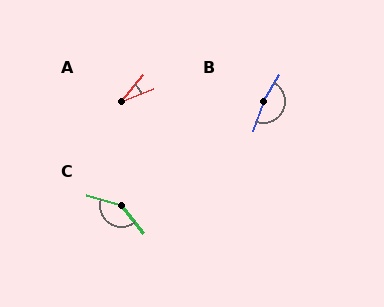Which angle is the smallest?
A, at approximately 28 degrees.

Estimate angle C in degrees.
Approximately 145 degrees.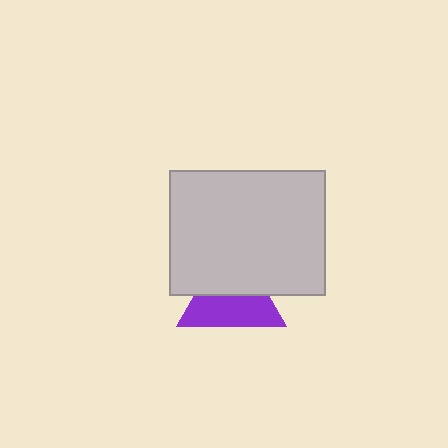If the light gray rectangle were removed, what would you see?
You would see the complete purple triangle.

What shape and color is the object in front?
The object in front is a light gray rectangle.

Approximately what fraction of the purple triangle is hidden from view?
Roughly 45% of the purple triangle is hidden behind the light gray rectangle.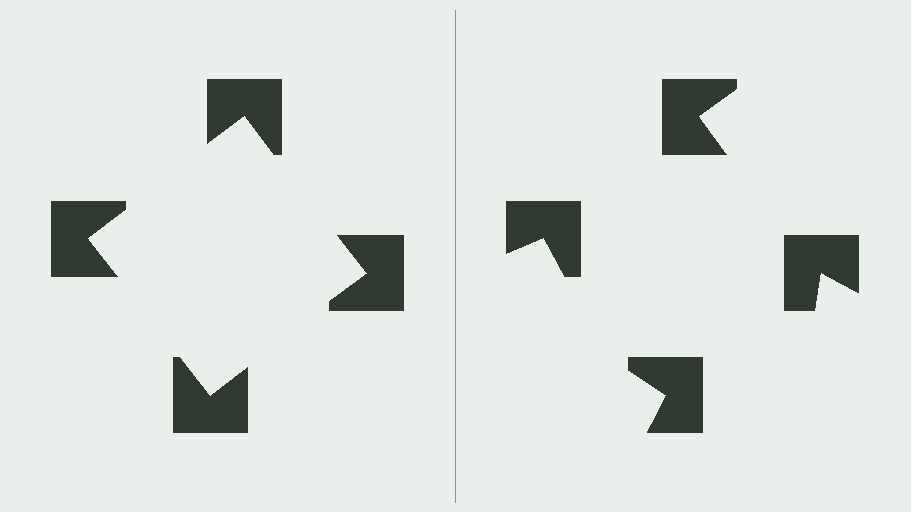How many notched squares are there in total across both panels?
8 — 4 on each side.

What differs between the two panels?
The notched squares are positioned identically on both sides; only the wedge orientations differ. On the left they align to a square; on the right they are misaligned.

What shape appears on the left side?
An illusory square.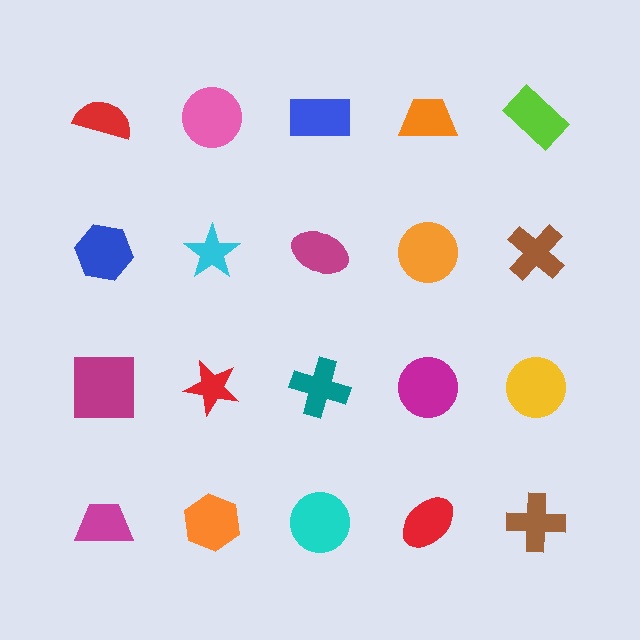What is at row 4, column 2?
An orange hexagon.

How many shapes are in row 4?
5 shapes.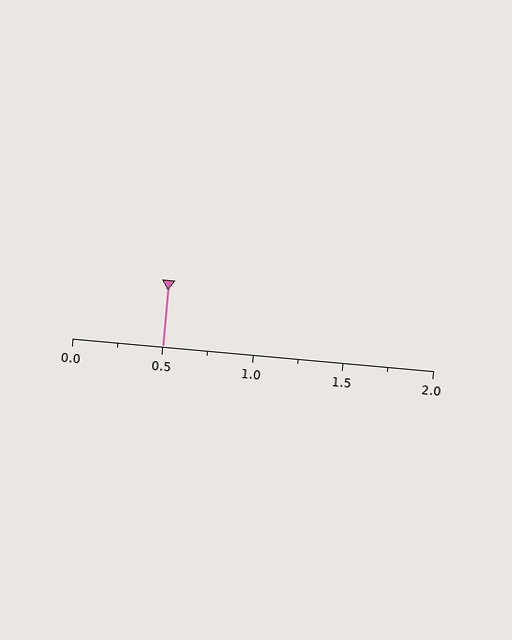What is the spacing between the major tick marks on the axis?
The major ticks are spaced 0.5 apart.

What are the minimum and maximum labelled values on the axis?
The axis runs from 0.0 to 2.0.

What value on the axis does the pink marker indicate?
The marker indicates approximately 0.5.